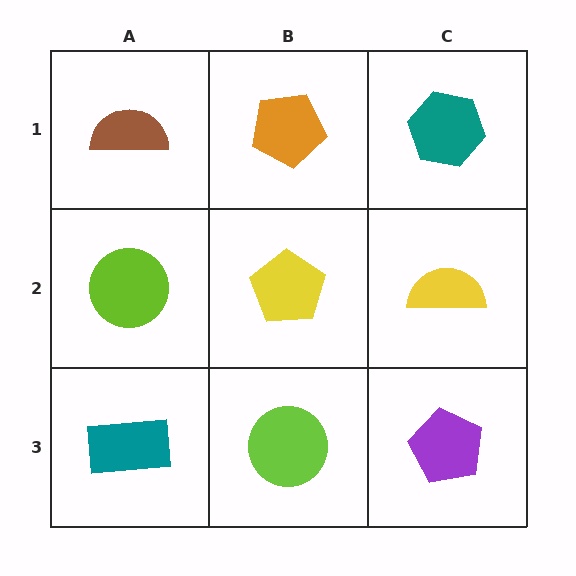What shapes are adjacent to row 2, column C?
A teal hexagon (row 1, column C), a purple pentagon (row 3, column C), a yellow pentagon (row 2, column B).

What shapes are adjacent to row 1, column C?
A yellow semicircle (row 2, column C), an orange pentagon (row 1, column B).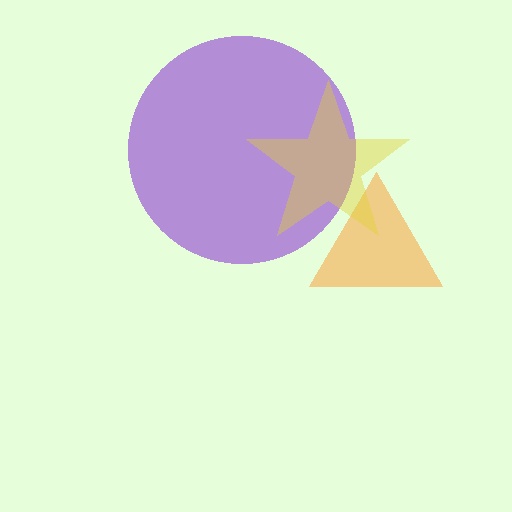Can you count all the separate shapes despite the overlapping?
Yes, there are 3 separate shapes.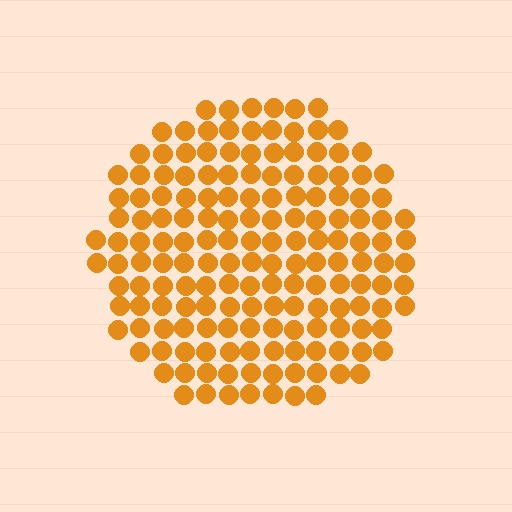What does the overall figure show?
The overall figure shows a circle.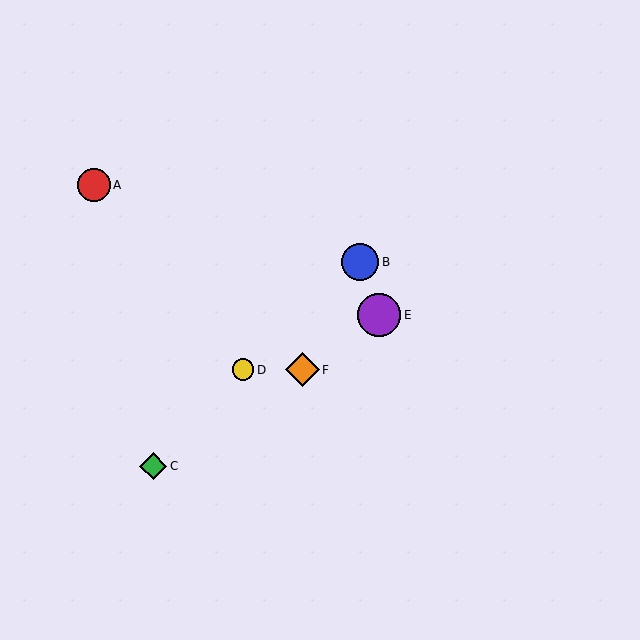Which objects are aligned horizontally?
Objects D, F are aligned horizontally.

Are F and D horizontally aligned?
Yes, both are at y≈370.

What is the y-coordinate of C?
Object C is at y≈466.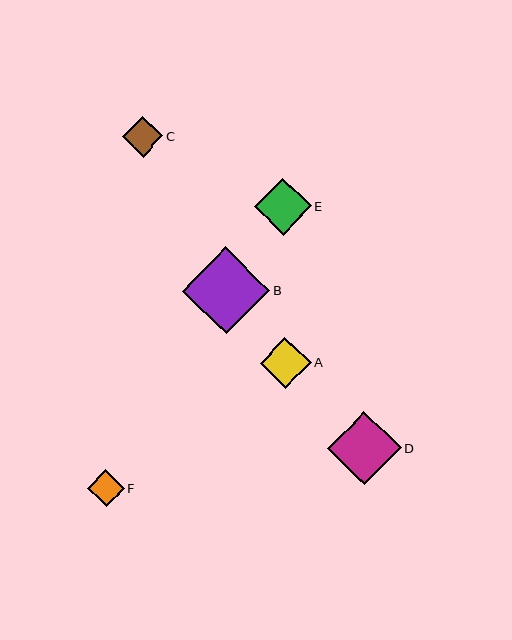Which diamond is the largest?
Diamond B is the largest with a size of approximately 87 pixels.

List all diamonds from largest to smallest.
From largest to smallest: B, D, E, A, C, F.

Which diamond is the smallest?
Diamond F is the smallest with a size of approximately 37 pixels.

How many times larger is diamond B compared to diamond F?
Diamond B is approximately 2.3 times the size of diamond F.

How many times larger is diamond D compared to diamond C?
Diamond D is approximately 1.8 times the size of diamond C.